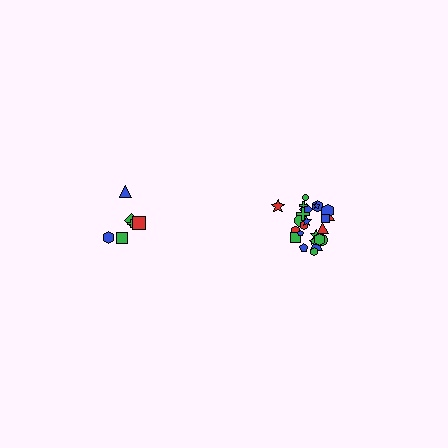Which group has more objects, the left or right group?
The right group.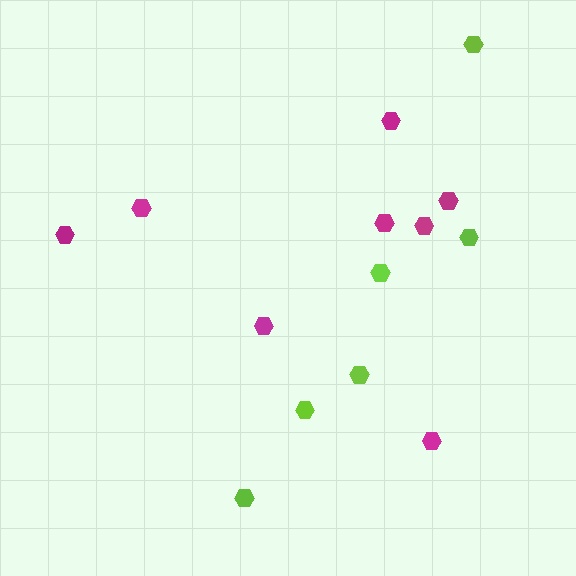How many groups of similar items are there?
There are 2 groups: one group of magenta hexagons (8) and one group of lime hexagons (6).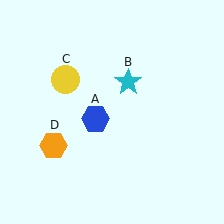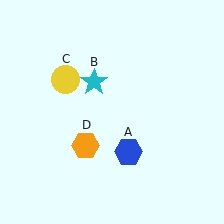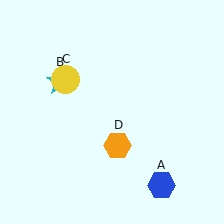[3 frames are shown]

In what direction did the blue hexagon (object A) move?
The blue hexagon (object A) moved down and to the right.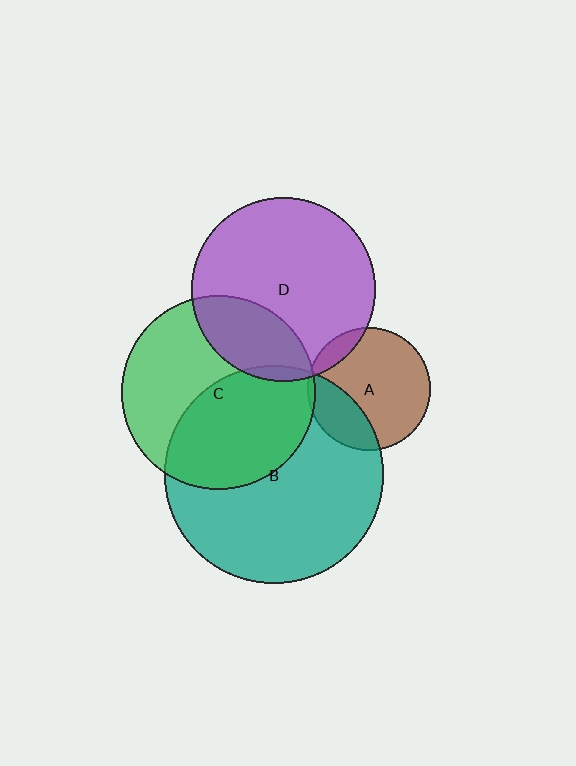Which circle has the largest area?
Circle B (teal).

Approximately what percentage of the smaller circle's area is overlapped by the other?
Approximately 5%.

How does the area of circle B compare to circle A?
Approximately 3.2 times.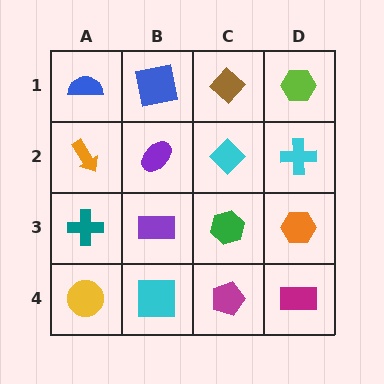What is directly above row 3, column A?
An orange arrow.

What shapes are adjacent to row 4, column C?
A green hexagon (row 3, column C), a cyan square (row 4, column B), a magenta rectangle (row 4, column D).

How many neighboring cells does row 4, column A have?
2.